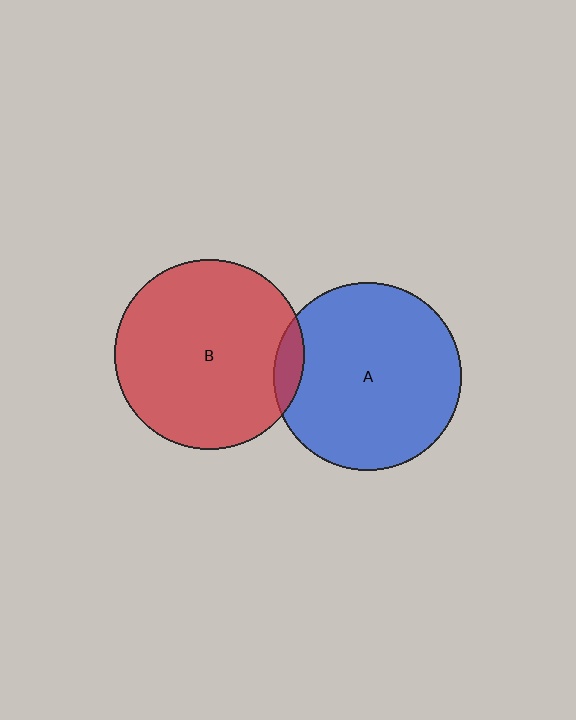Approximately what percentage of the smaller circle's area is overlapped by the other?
Approximately 5%.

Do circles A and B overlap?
Yes.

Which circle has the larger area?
Circle B (red).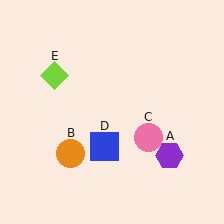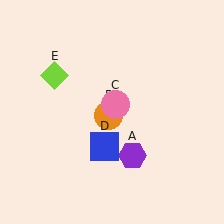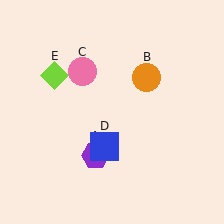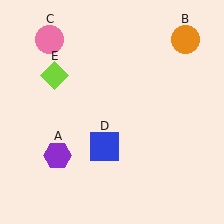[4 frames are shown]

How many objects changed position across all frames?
3 objects changed position: purple hexagon (object A), orange circle (object B), pink circle (object C).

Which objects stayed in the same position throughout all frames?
Blue square (object D) and lime diamond (object E) remained stationary.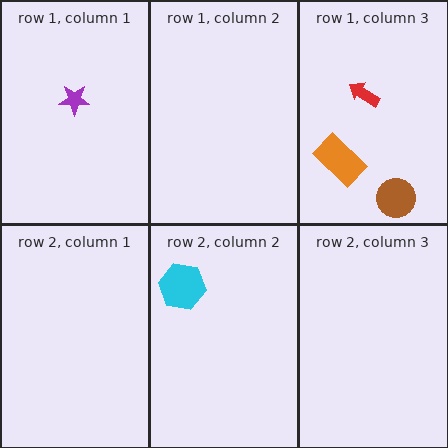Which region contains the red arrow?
The row 1, column 3 region.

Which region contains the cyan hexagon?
The row 2, column 2 region.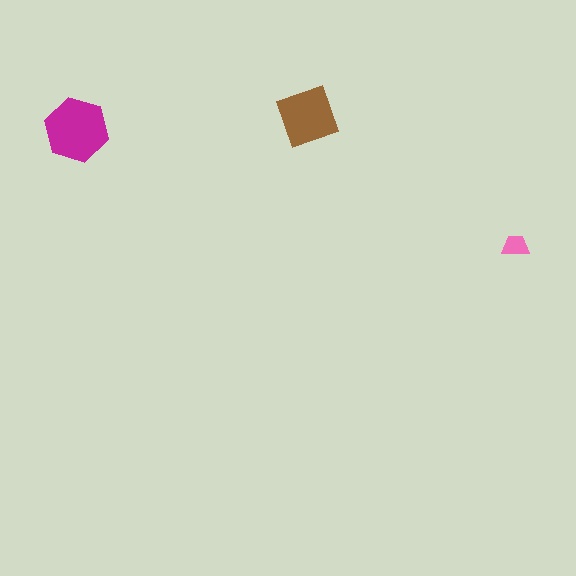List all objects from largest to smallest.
The magenta hexagon, the brown square, the pink trapezoid.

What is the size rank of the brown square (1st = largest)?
2nd.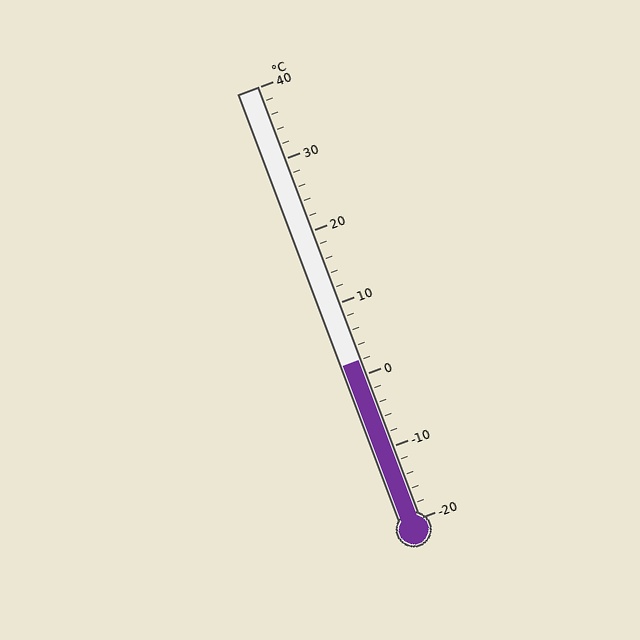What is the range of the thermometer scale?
The thermometer scale ranges from -20°C to 40°C.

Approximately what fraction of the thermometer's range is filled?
The thermometer is filled to approximately 35% of its range.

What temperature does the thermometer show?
The thermometer shows approximately 2°C.